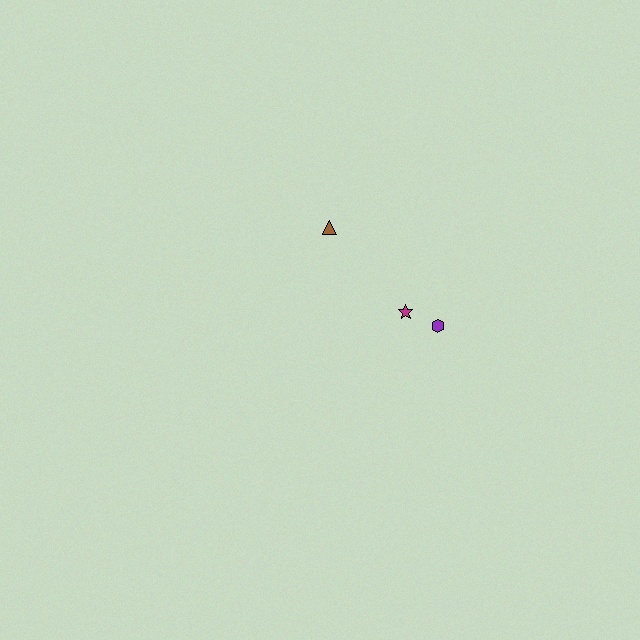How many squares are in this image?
There are no squares.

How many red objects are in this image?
There are no red objects.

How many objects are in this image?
There are 3 objects.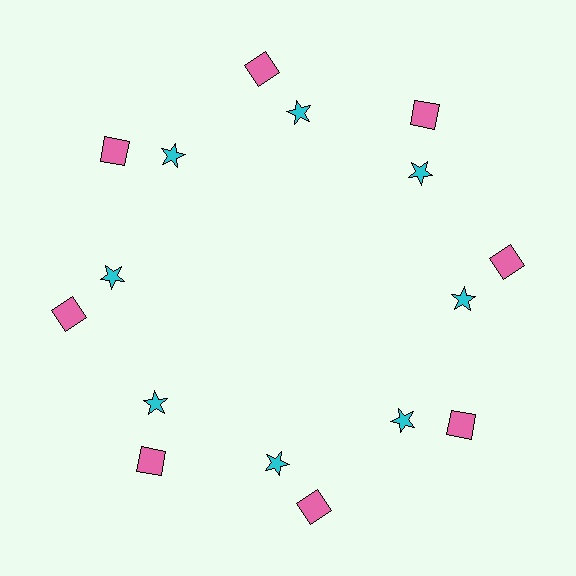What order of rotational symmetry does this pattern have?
This pattern has 8-fold rotational symmetry.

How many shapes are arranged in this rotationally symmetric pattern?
There are 16 shapes, arranged in 8 groups of 2.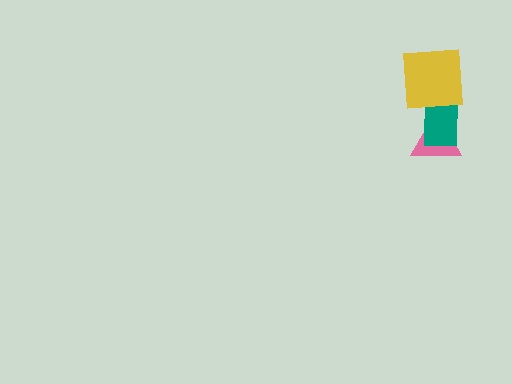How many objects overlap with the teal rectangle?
2 objects overlap with the teal rectangle.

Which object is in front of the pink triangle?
The teal rectangle is in front of the pink triangle.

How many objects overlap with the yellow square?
1 object overlaps with the yellow square.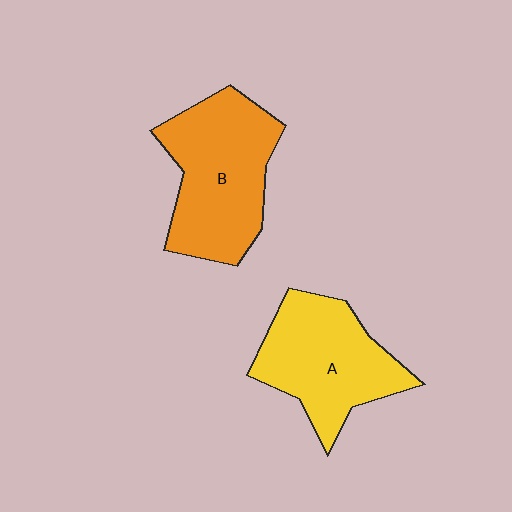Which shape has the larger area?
Shape B (orange).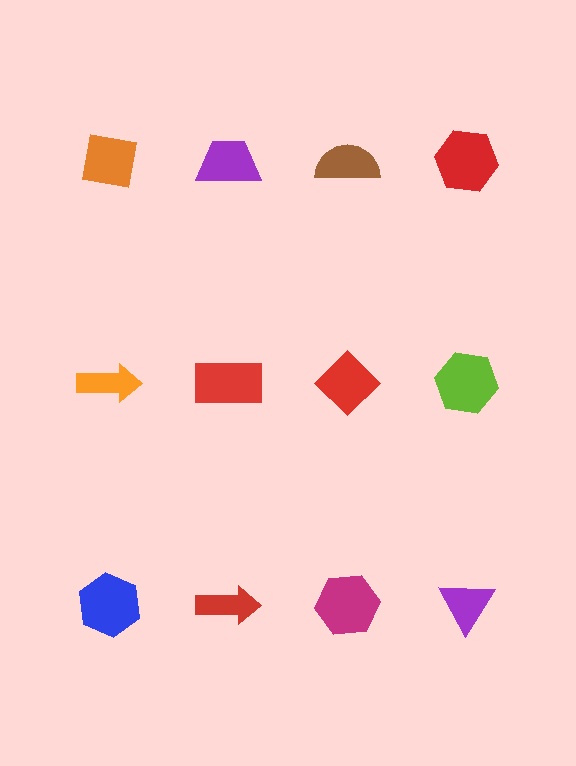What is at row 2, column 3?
A red diamond.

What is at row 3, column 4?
A purple triangle.